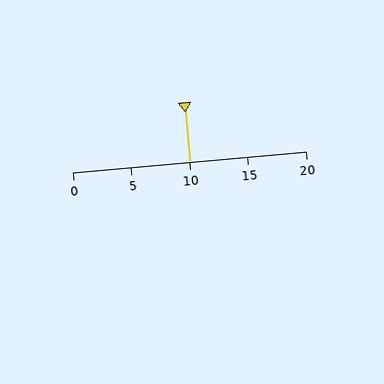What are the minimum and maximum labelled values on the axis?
The axis runs from 0 to 20.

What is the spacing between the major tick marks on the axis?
The major ticks are spaced 5 apart.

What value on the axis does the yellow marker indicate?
The marker indicates approximately 10.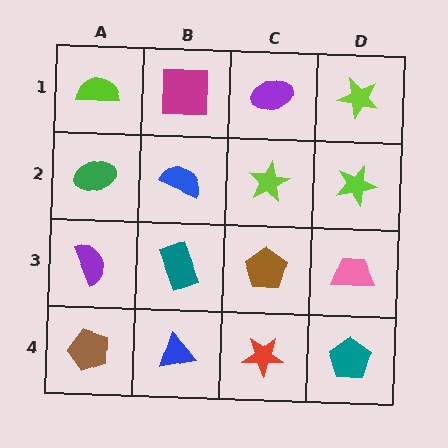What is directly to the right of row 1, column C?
A lime star.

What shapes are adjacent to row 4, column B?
A teal rectangle (row 3, column B), a brown pentagon (row 4, column A), a red star (row 4, column C).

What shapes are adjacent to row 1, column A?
A green ellipse (row 2, column A), a magenta square (row 1, column B).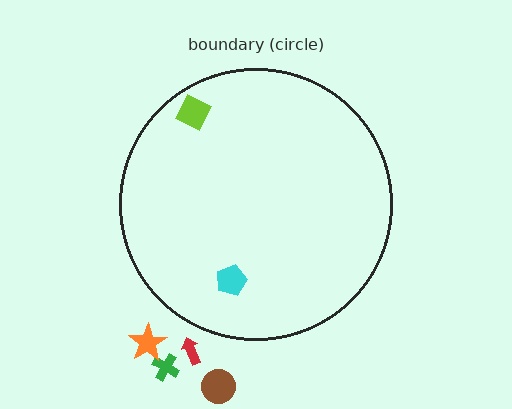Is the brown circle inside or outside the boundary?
Outside.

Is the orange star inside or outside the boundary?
Outside.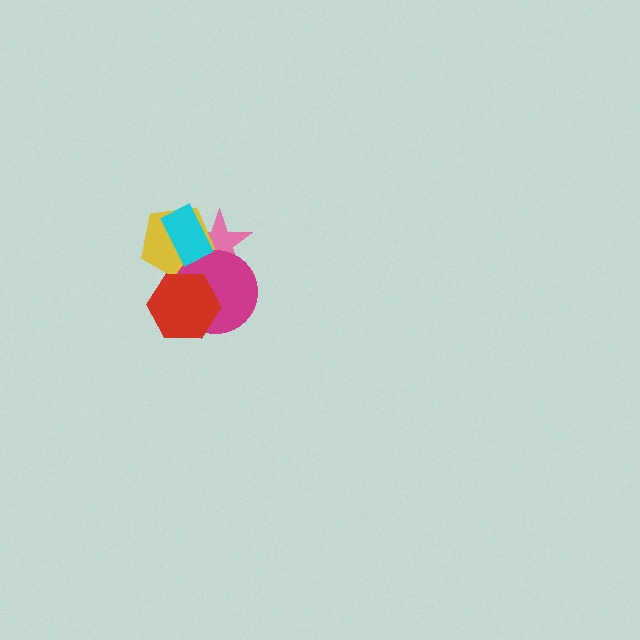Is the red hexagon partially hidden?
No, no other shape covers it.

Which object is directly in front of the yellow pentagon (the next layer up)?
The magenta circle is directly in front of the yellow pentagon.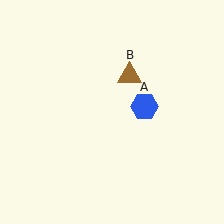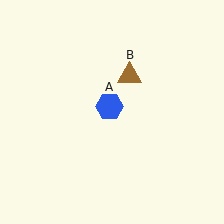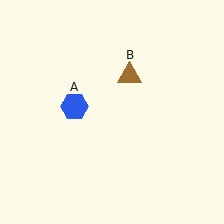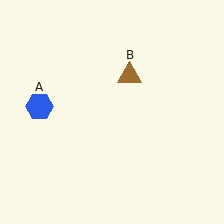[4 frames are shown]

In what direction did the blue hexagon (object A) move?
The blue hexagon (object A) moved left.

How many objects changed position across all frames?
1 object changed position: blue hexagon (object A).